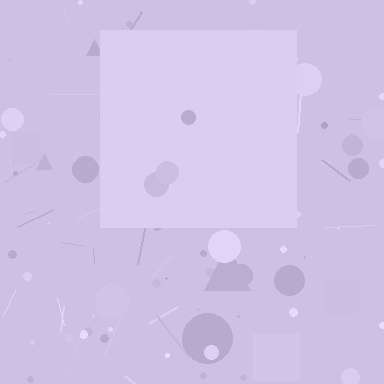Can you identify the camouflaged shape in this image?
The camouflaged shape is a square.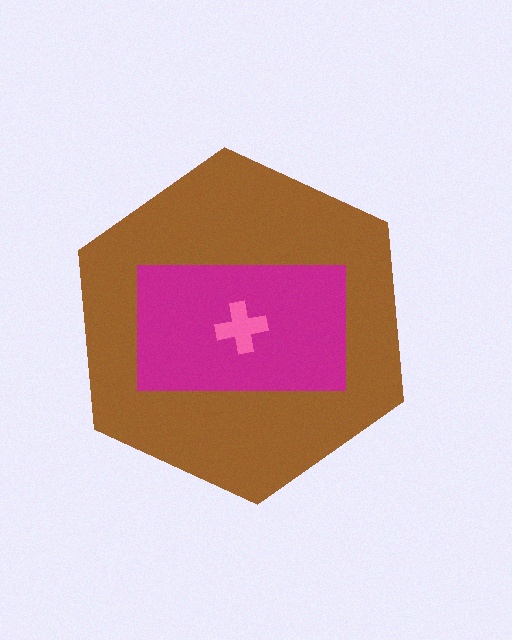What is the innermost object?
The pink cross.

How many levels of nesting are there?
3.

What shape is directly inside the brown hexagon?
The magenta rectangle.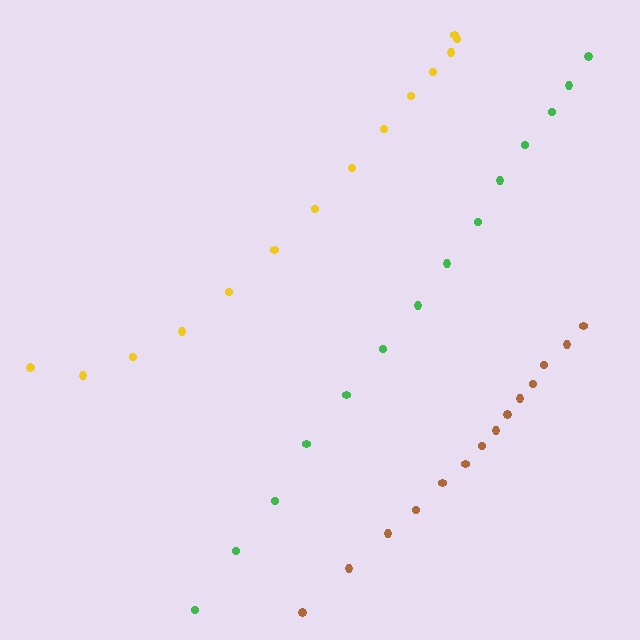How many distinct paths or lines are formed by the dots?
There are 3 distinct paths.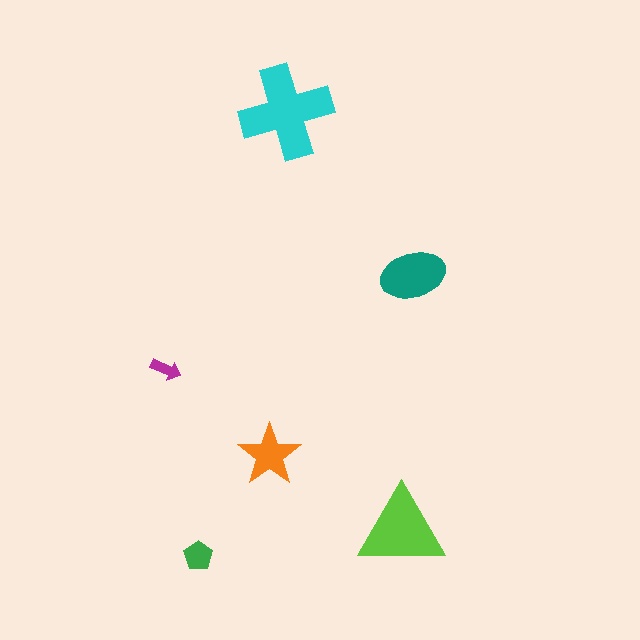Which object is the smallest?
The magenta arrow.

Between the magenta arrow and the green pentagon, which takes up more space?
The green pentagon.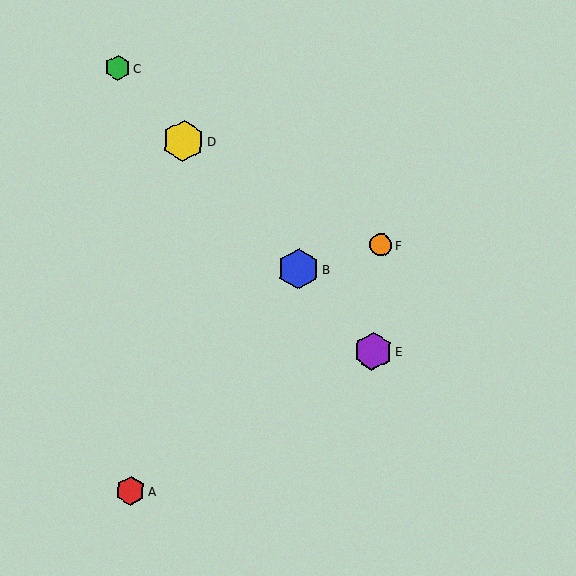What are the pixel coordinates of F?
Object F is at (381, 245).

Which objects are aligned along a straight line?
Objects B, C, D, E are aligned along a straight line.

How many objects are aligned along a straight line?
4 objects (B, C, D, E) are aligned along a straight line.